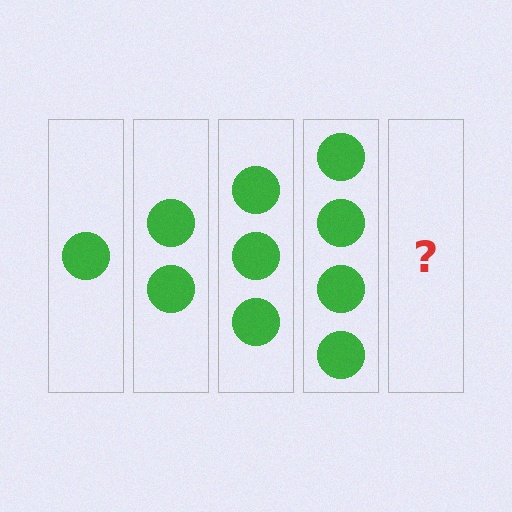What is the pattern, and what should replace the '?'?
The pattern is that each step adds one more circle. The '?' should be 5 circles.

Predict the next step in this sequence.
The next step is 5 circles.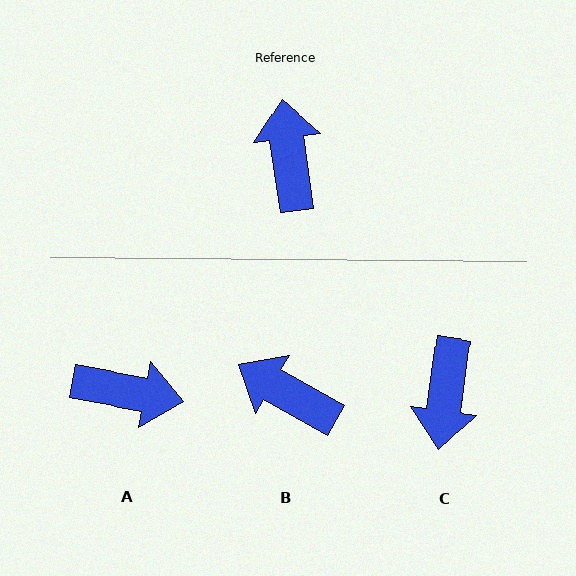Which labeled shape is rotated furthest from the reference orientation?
C, about 165 degrees away.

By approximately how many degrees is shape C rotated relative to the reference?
Approximately 165 degrees counter-clockwise.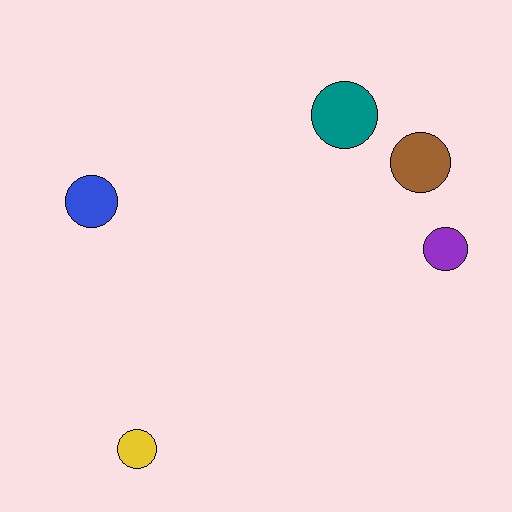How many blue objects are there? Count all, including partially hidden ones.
There is 1 blue object.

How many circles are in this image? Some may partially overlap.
There are 5 circles.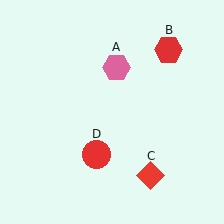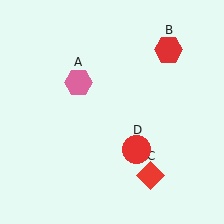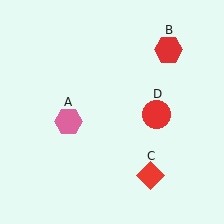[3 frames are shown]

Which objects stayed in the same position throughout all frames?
Red hexagon (object B) and red diamond (object C) remained stationary.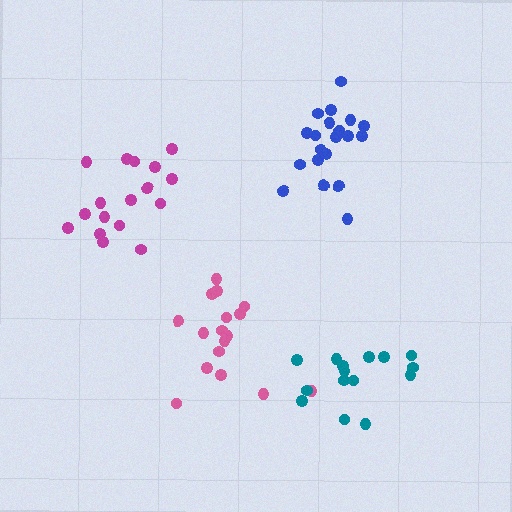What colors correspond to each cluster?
The clusters are colored: blue, pink, magenta, teal.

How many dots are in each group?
Group 1: 21 dots, Group 2: 17 dots, Group 3: 17 dots, Group 4: 15 dots (70 total).